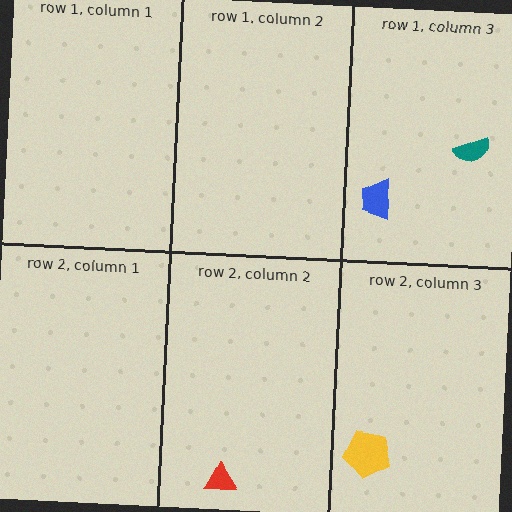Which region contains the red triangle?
The row 2, column 2 region.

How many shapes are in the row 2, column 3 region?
1.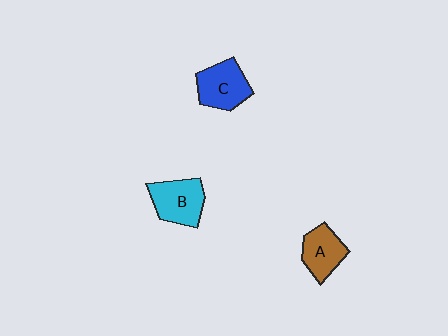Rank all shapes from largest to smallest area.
From largest to smallest: B (cyan), C (blue), A (brown).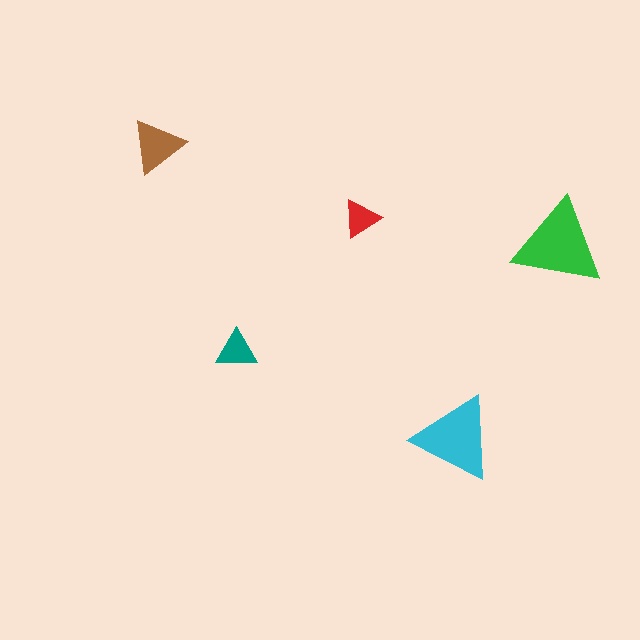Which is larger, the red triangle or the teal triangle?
The teal one.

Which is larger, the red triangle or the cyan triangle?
The cyan one.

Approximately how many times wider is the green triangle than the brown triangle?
About 1.5 times wider.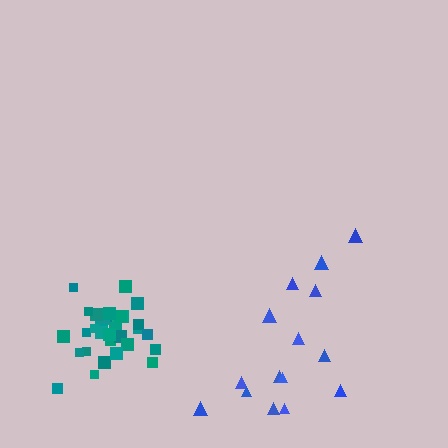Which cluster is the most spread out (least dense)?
Blue.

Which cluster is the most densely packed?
Teal.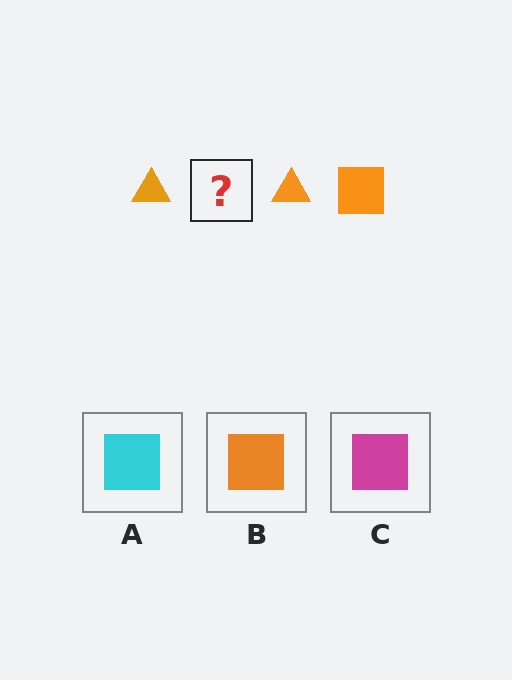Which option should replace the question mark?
Option B.